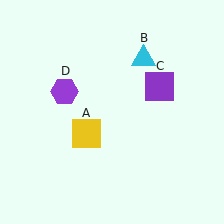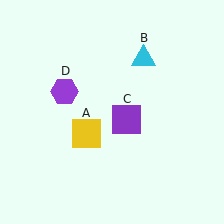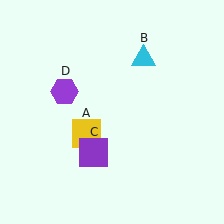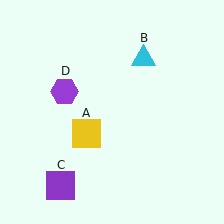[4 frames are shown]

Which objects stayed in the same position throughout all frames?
Yellow square (object A) and cyan triangle (object B) and purple hexagon (object D) remained stationary.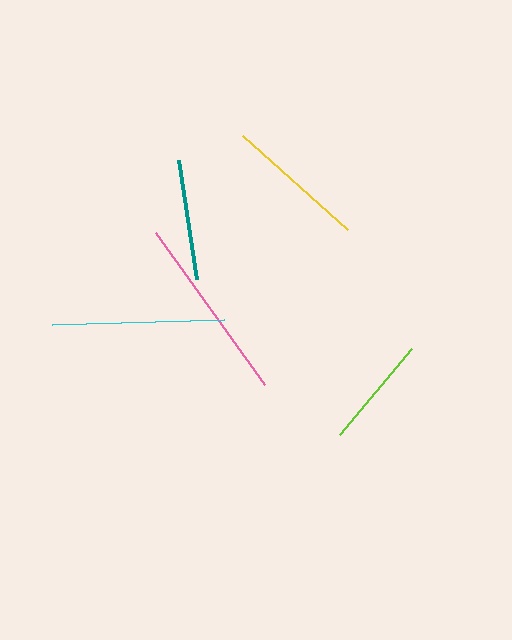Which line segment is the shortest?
The lime line is the shortest at approximately 112 pixels.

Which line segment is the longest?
The pink line is the longest at approximately 187 pixels.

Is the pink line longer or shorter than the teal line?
The pink line is longer than the teal line.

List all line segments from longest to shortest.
From longest to shortest: pink, cyan, yellow, teal, lime.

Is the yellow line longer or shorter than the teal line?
The yellow line is longer than the teal line.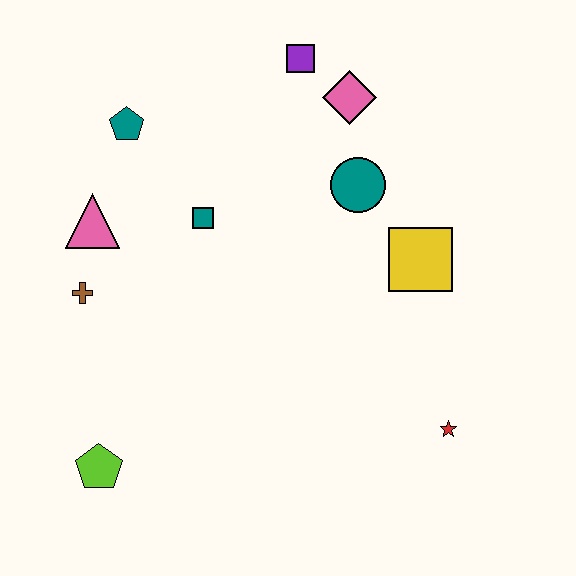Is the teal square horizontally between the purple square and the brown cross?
Yes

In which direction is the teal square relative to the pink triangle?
The teal square is to the right of the pink triangle.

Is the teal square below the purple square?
Yes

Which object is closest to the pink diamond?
The purple square is closest to the pink diamond.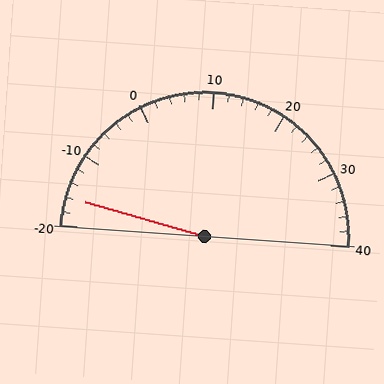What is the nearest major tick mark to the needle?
The nearest major tick mark is -20.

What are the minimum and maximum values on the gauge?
The gauge ranges from -20 to 40.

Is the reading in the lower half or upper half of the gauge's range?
The reading is in the lower half of the range (-20 to 40).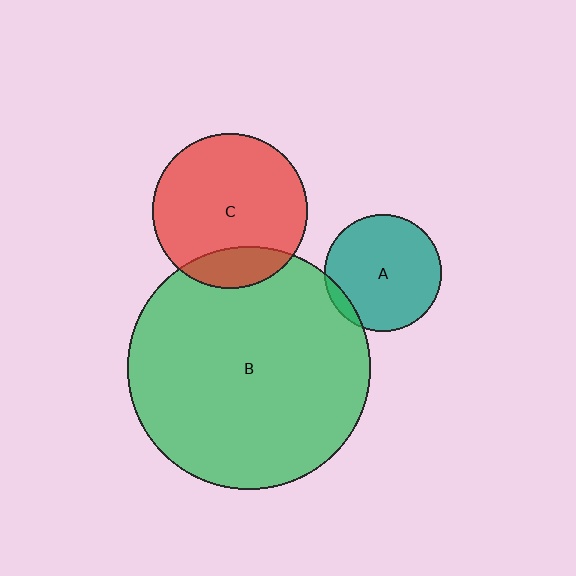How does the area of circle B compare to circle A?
Approximately 4.4 times.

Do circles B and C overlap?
Yes.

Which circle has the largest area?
Circle B (green).